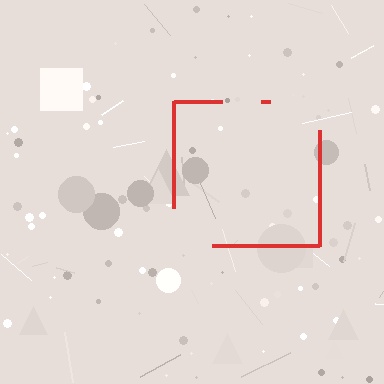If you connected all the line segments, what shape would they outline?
They would outline a square.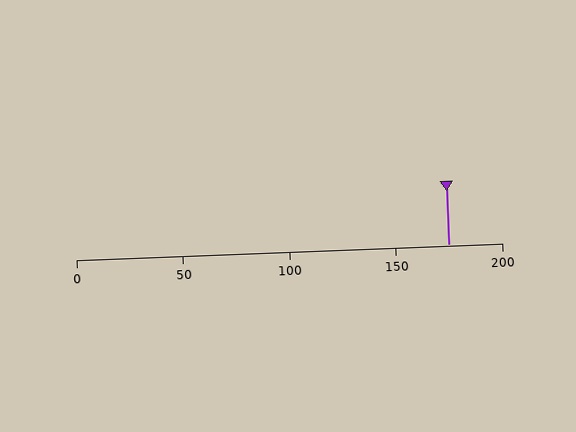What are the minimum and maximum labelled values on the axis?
The axis runs from 0 to 200.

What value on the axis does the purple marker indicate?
The marker indicates approximately 175.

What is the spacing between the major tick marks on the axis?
The major ticks are spaced 50 apart.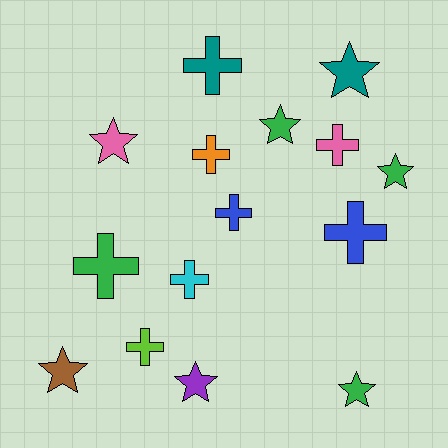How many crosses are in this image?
There are 8 crosses.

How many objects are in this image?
There are 15 objects.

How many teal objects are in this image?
There are 2 teal objects.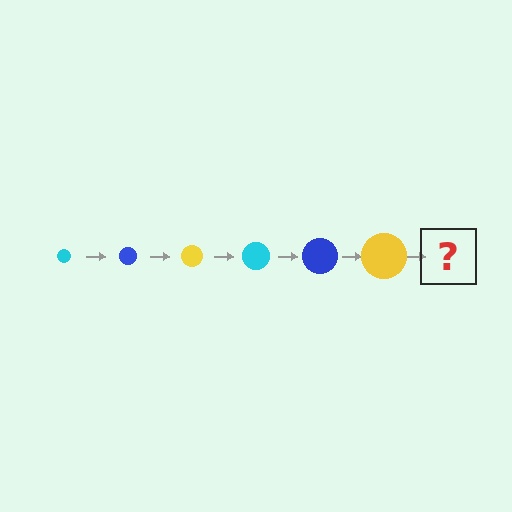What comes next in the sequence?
The next element should be a cyan circle, larger than the previous one.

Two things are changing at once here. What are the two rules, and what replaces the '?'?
The two rules are that the circle grows larger each step and the color cycles through cyan, blue, and yellow. The '?' should be a cyan circle, larger than the previous one.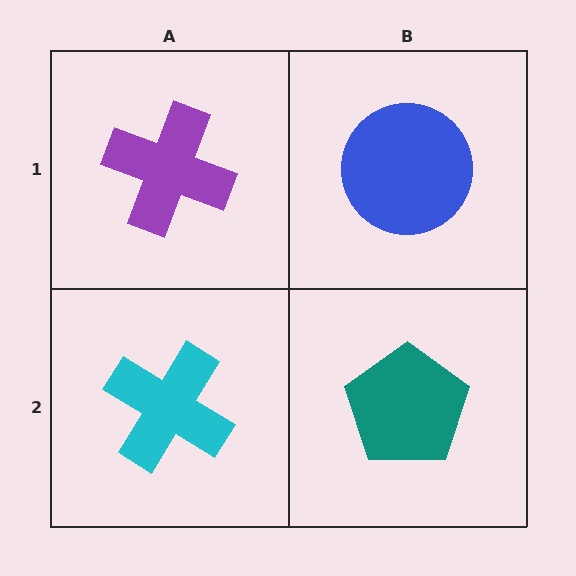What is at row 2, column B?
A teal pentagon.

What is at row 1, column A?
A purple cross.